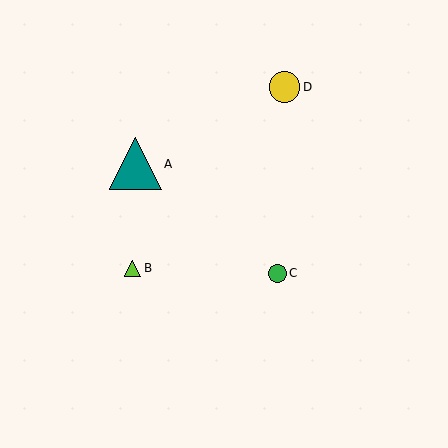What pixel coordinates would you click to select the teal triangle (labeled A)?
Click at (135, 164) to select the teal triangle A.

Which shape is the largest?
The teal triangle (labeled A) is the largest.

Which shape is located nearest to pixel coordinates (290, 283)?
The green circle (labeled C) at (277, 273) is nearest to that location.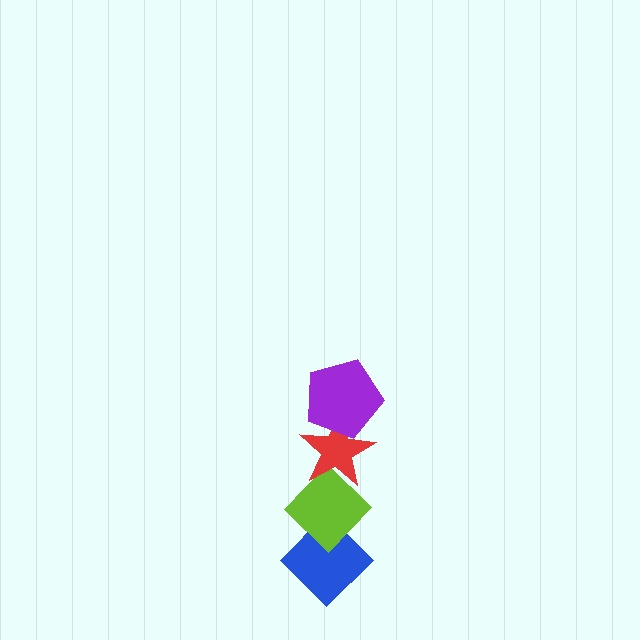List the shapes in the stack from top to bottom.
From top to bottom: the purple pentagon, the red star, the lime diamond, the blue diamond.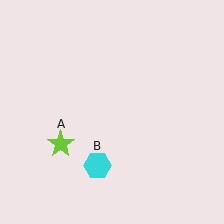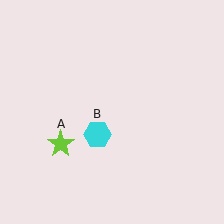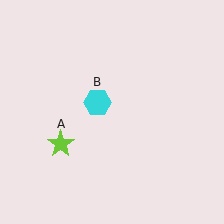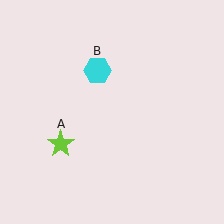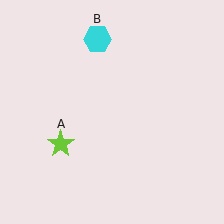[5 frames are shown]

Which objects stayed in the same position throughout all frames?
Lime star (object A) remained stationary.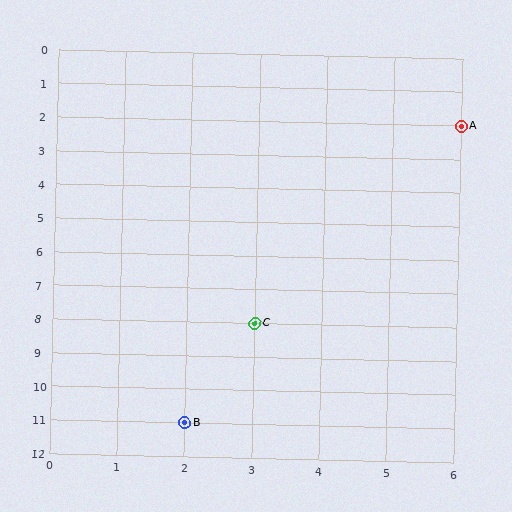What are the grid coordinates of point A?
Point A is at grid coordinates (6, 2).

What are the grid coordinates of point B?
Point B is at grid coordinates (2, 11).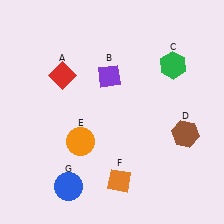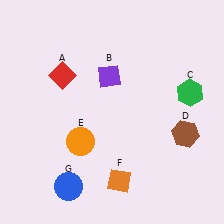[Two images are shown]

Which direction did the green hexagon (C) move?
The green hexagon (C) moved down.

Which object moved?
The green hexagon (C) moved down.